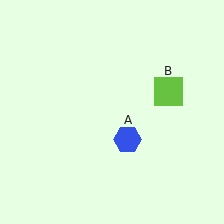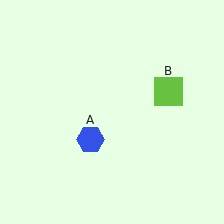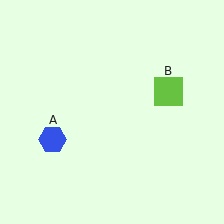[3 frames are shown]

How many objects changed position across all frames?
1 object changed position: blue hexagon (object A).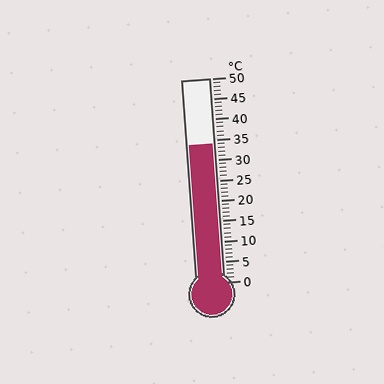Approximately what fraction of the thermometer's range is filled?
The thermometer is filled to approximately 70% of its range.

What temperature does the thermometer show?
The thermometer shows approximately 34°C.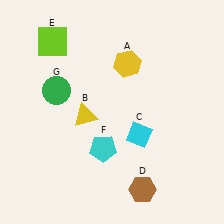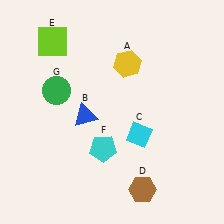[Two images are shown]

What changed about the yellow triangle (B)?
In Image 1, B is yellow. In Image 2, it changed to blue.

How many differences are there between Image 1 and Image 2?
There is 1 difference between the two images.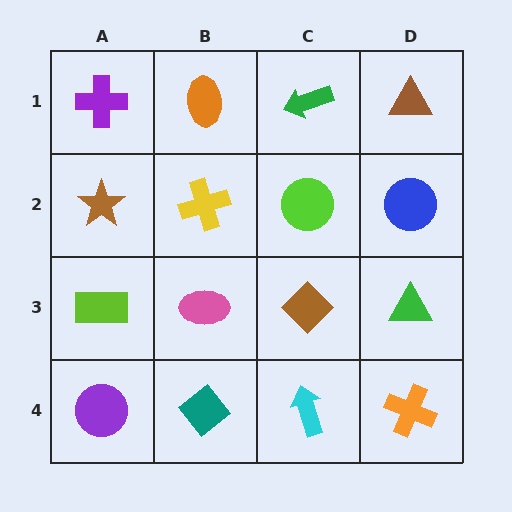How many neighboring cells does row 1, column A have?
2.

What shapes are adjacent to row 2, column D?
A brown triangle (row 1, column D), a green triangle (row 3, column D), a lime circle (row 2, column C).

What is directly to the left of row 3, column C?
A pink ellipse.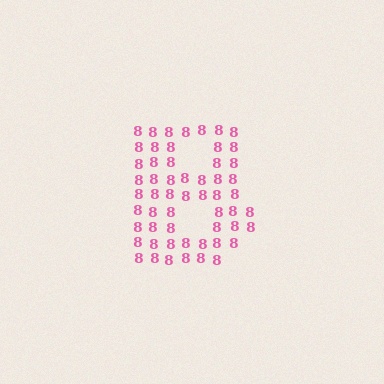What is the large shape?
The large shape is the letter B.